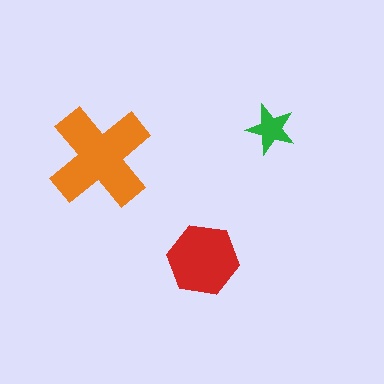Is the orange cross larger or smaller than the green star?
Larger.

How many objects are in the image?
There are 3 objects in the image.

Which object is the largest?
The orange cross.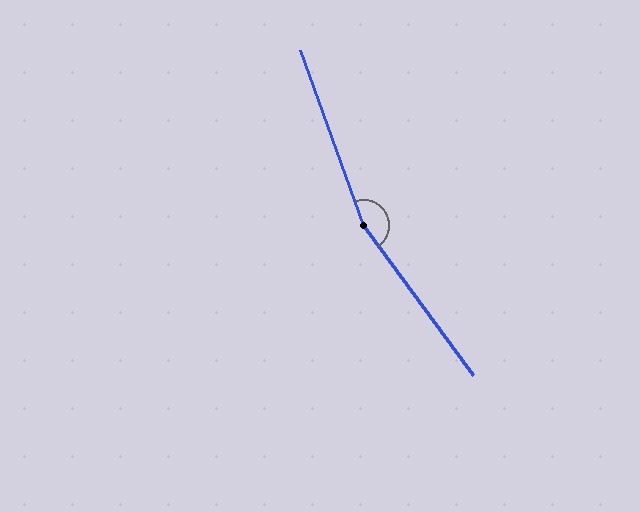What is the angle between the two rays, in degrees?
Approximately 164 degrees.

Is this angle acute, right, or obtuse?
It is obtuse.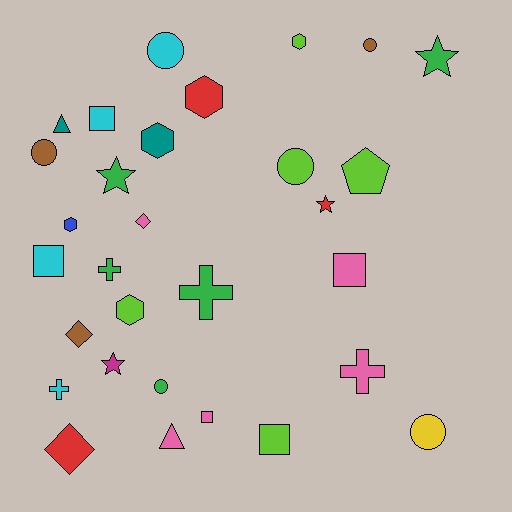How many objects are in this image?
There are 30 objects.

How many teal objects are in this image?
There are 2 teal objects.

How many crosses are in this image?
There are 4 crosses.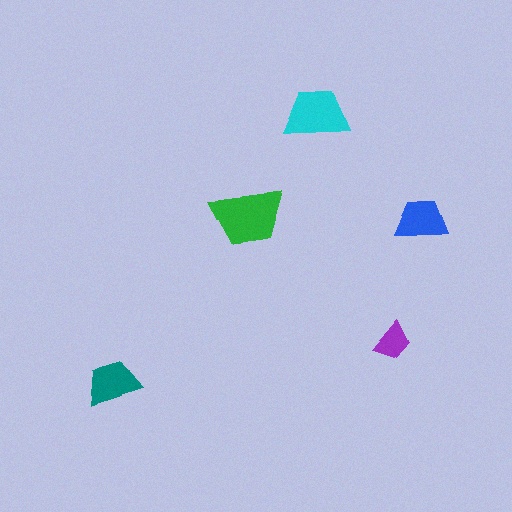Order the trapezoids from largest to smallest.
the green one, the cyan one, the teal one, the blue one, the purple one.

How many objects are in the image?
There are 5 objects in the image.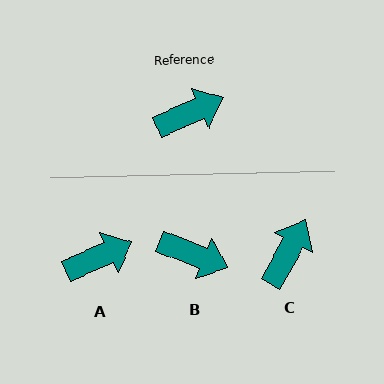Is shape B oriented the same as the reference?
No, it is off by about 46 degrees.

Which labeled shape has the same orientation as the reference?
A.